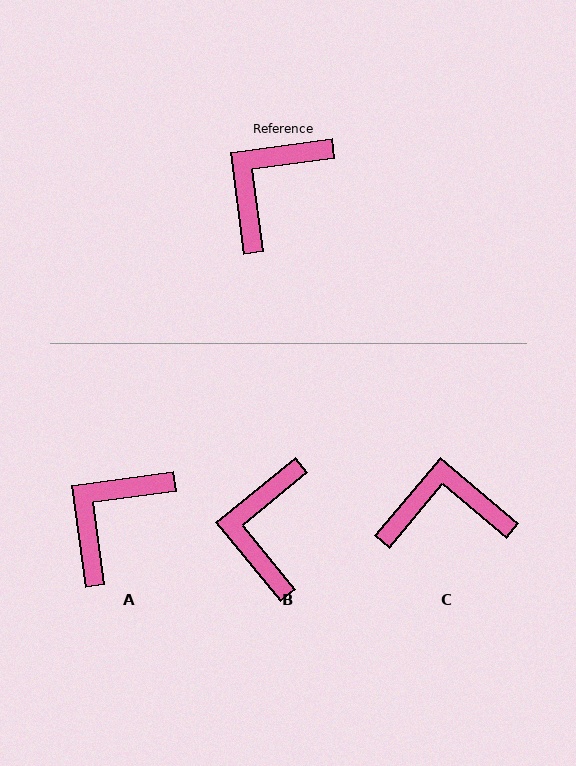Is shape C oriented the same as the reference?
No, it is off by about 47 degrees.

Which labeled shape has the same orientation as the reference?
A.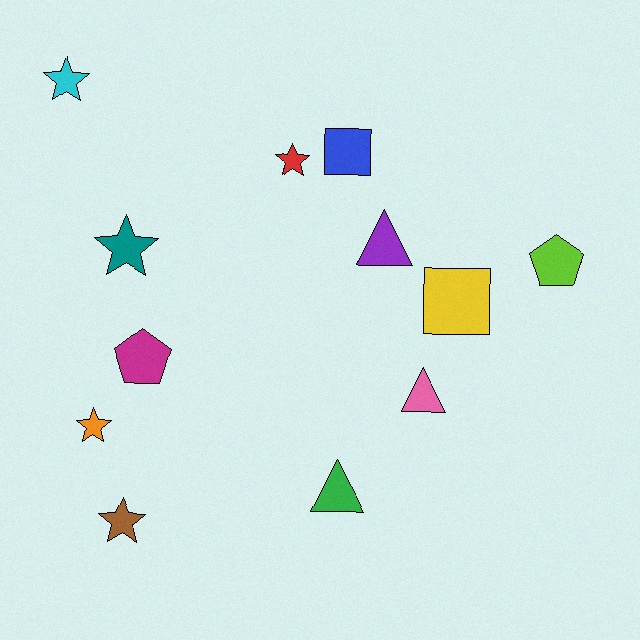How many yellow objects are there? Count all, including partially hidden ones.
There is 1 yellow object.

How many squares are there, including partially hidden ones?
There are 2 squares.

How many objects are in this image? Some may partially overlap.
There are 12 objects.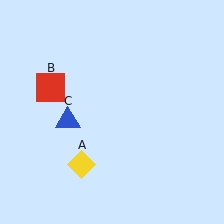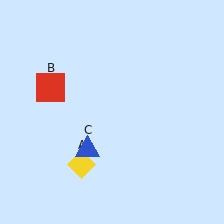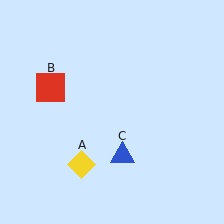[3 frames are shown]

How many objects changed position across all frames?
1 object changed position: blue triangle (object C).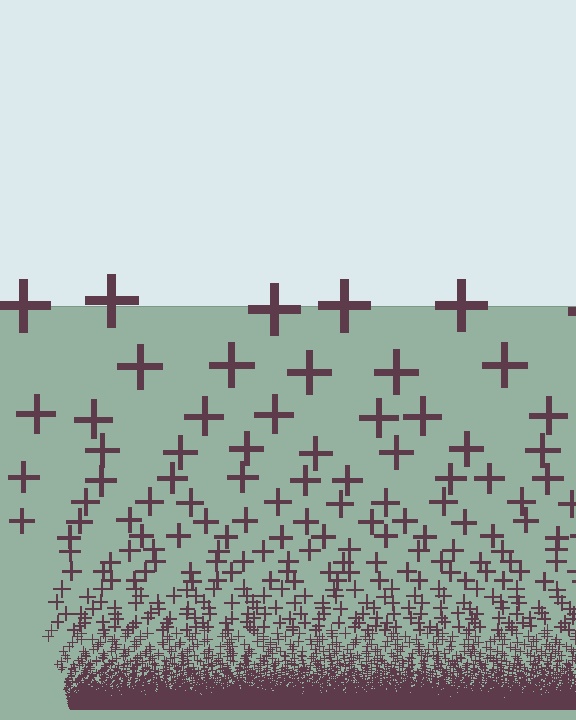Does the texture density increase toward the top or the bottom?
Density increases toward the bottom.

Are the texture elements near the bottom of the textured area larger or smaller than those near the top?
Smaller. The gradient is inverted — elements near the bottom are smaller and denser.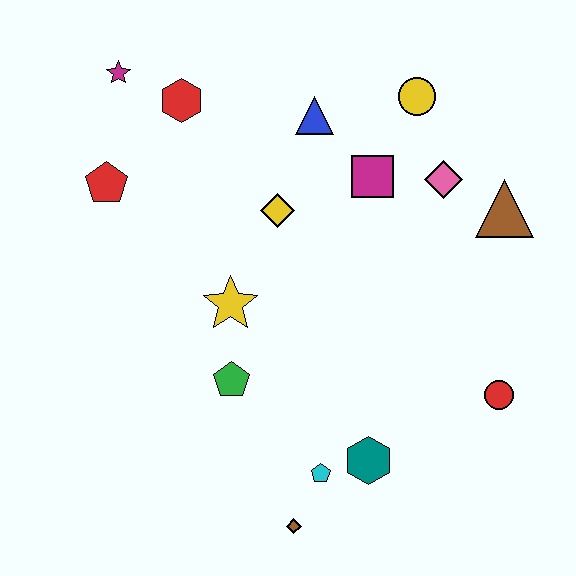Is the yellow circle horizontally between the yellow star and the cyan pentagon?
No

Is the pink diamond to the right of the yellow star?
Yes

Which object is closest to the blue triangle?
The magenta square is closest to the blue triangle.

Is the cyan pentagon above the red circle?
No